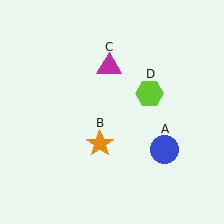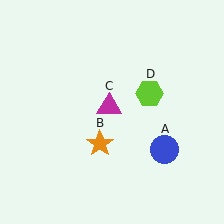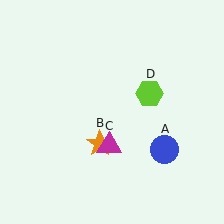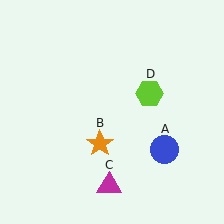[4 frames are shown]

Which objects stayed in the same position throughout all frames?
Blue circle (object A) and orange star (object B) and lime hexagon (object D) remained stationary.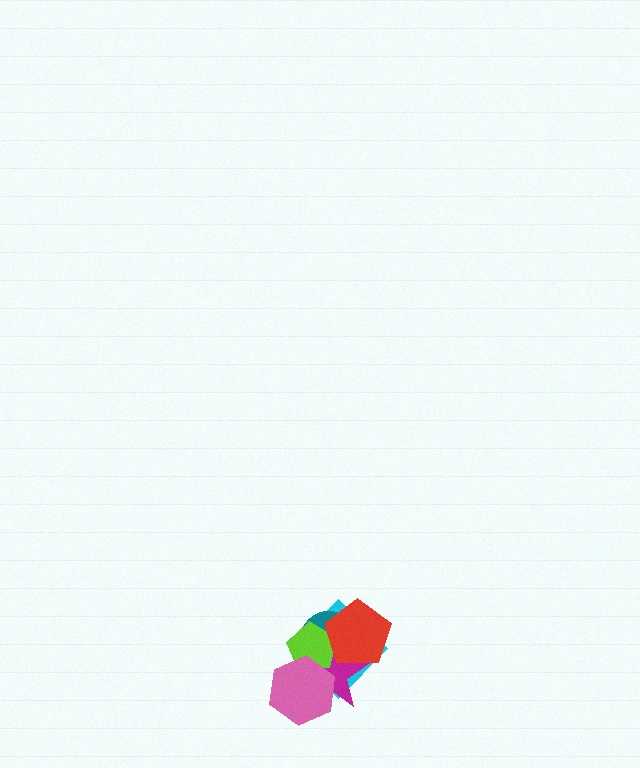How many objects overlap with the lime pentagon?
5 objects overlap with the lime pentagon.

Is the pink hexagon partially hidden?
No, no other shape covers it.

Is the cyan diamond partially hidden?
Yes, it is partially covered by another shape.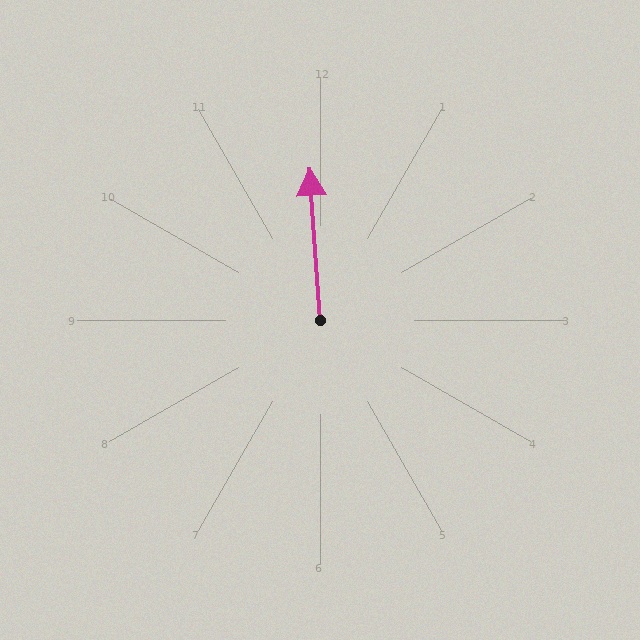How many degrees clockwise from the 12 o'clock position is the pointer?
Approximately 356 degrees.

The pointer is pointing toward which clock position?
Roughly 12 o'clock.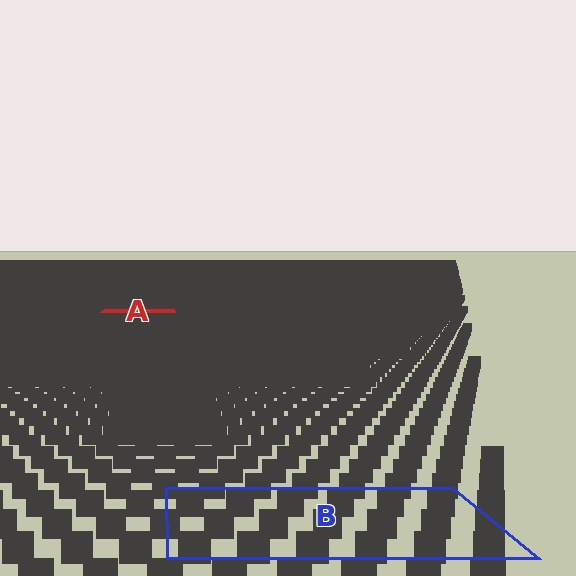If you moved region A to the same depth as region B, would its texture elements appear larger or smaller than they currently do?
They would appear larger. At a closer depth, the same texture elements are projected at a bigger on-screen size.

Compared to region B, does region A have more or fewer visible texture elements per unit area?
Region A has more texture elements per unit area — they are packed more densely because it is farther away.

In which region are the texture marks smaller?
The texture marks are smaller in region A, because it is farther away.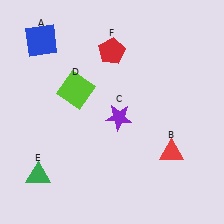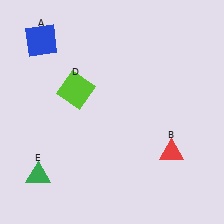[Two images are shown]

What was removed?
The red pentagon (F), the purple star (C) were removed in Image 2.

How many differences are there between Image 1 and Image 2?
There are 2 differences between the two images.